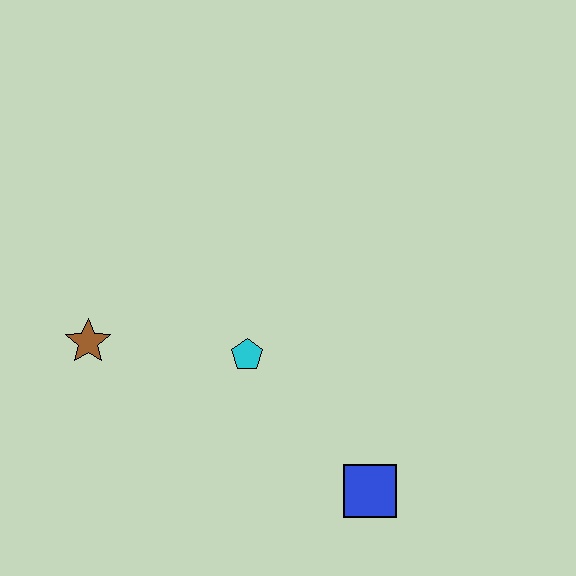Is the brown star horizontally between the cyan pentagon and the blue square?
No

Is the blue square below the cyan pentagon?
Yes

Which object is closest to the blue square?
The cyan pentagon is closest to the blue square.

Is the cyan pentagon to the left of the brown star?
No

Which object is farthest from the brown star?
The blue square is farthest from the brown star.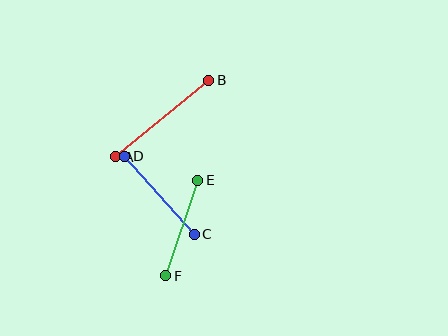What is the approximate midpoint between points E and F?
The midpoint is at approximately (182, 228) pixels.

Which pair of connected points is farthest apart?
Points A and B are farthest apart.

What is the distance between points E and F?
The distance is approximately 101 pixels.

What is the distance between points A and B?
The distance is approximately 120 pixels.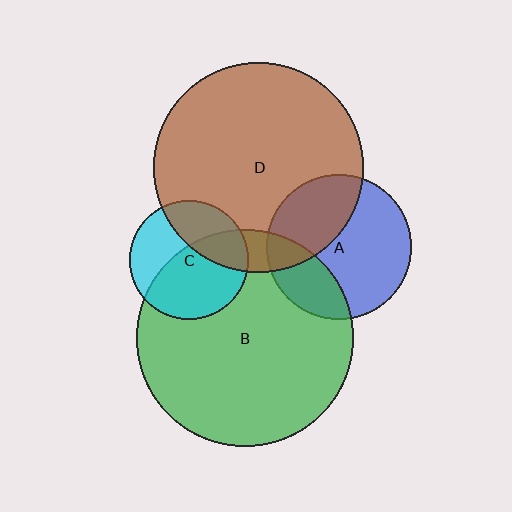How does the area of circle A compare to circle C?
Approximately 1.5 times.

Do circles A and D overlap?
Yes.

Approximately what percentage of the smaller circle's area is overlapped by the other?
Approximately 35%.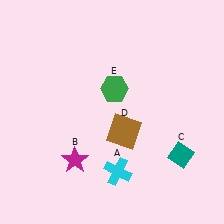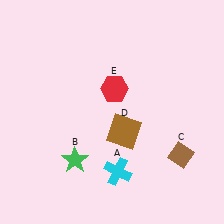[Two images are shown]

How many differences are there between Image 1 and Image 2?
There are 3 differences between the two images.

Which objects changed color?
B changed from magenta to green. C changed from teal to brown. E changed from green to red.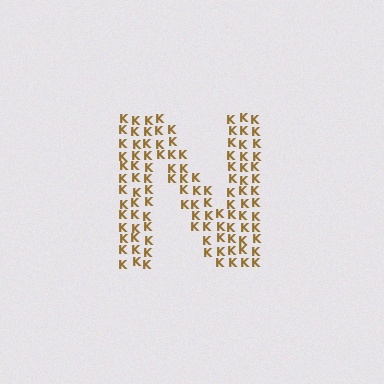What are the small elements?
The small elements are letter K's.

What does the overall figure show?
The overall figure shows the letter N.